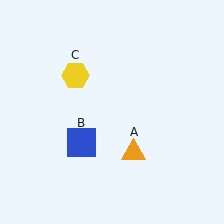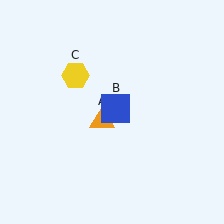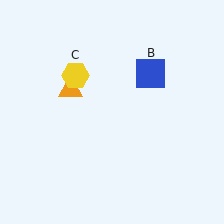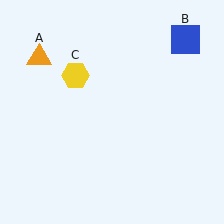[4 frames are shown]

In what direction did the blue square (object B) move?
The blue square (object B) moved up and to the right.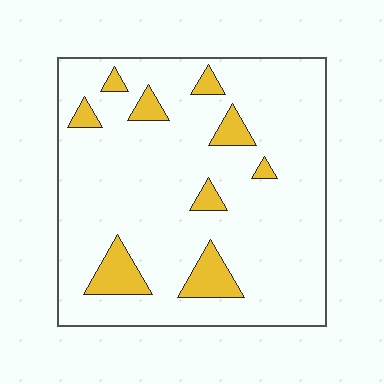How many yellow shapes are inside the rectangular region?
9.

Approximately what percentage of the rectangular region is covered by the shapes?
Approximately 10%.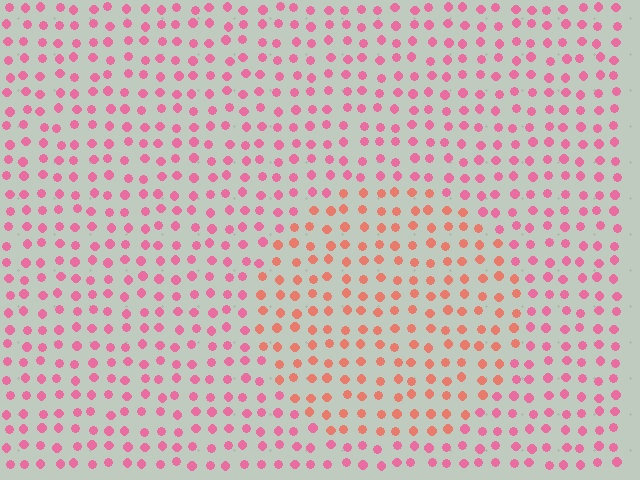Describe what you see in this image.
The image is filled with small pink elements in a uniform arrangement. A circle-shaped region is visible where the elements are tinted to a slightly different hue, forming a subtle color boundary.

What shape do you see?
I see a circle.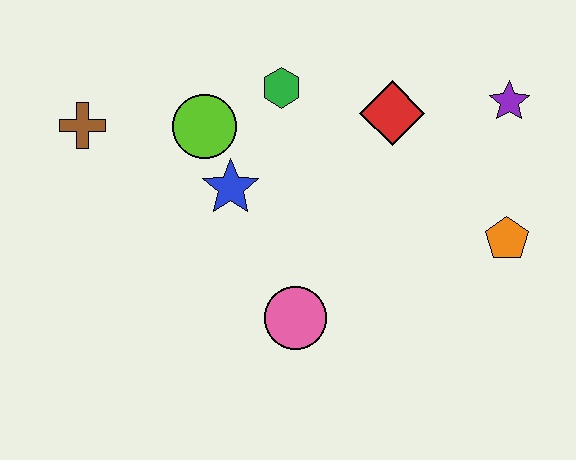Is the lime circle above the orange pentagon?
Yes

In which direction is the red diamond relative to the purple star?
The red diamond is to the left of the purple star.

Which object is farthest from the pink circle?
The purple star is farthest from the pink circle.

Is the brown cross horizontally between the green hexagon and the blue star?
No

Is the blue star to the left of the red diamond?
Yes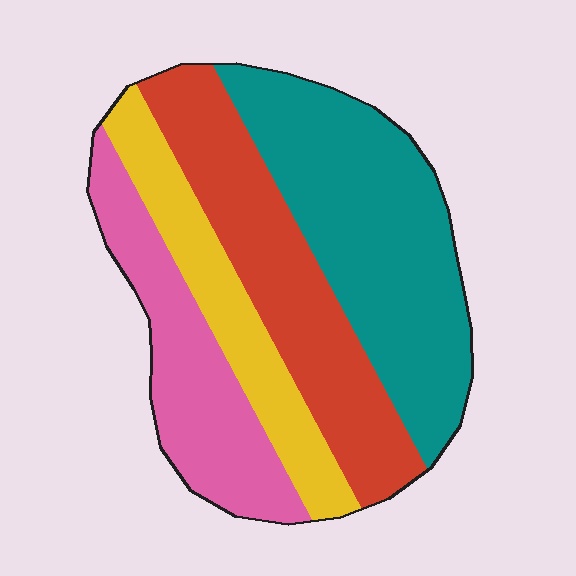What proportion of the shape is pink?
Pink takes up between a sixth and a third of the shape.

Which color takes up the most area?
Teal, at roughly 35%.